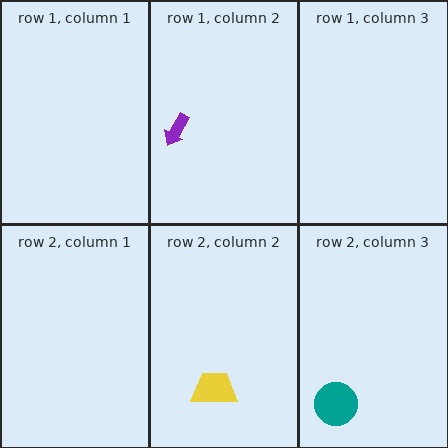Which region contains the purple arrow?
The row 1, column 2 region.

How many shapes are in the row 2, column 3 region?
1.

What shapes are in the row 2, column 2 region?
The yellow trapezoid.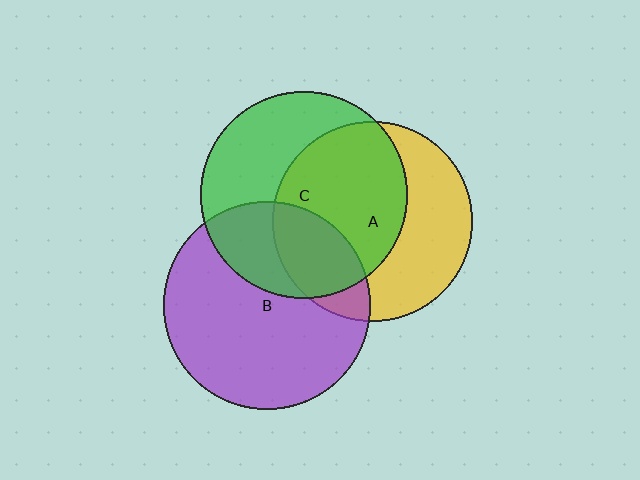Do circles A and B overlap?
Yes.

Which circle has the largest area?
Circle B (purple).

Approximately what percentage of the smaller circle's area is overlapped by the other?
Approximately 25%.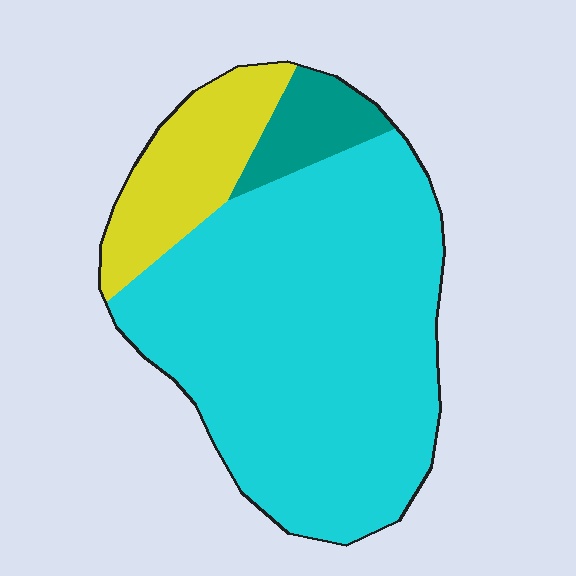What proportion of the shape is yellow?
Yellow takes up between a sixth and a third of the shape.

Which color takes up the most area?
Cyan, at roughly 75%.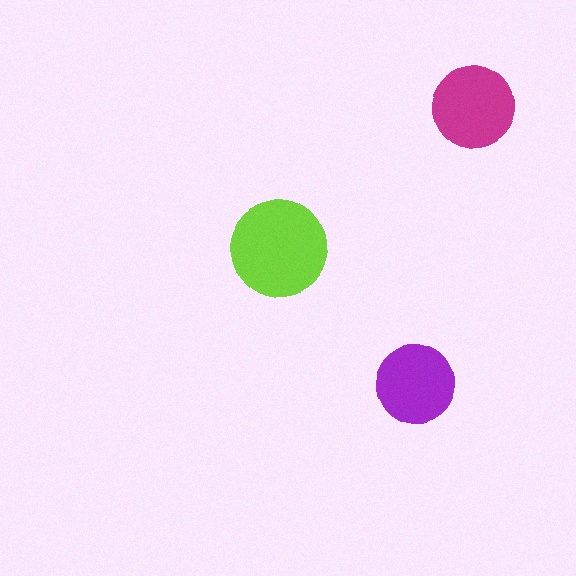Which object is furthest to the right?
The magenta circle is rightmost.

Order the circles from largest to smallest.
the lime one, the magenta one, the purple one.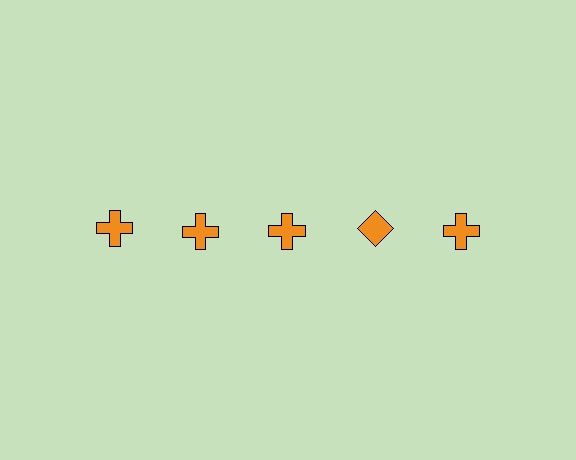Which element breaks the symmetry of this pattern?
The orange diamond in the top row, second from right column breaks the symmetry. All other shapes are orange crosses.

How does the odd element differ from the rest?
It has a different shape: diamond instead of cross.